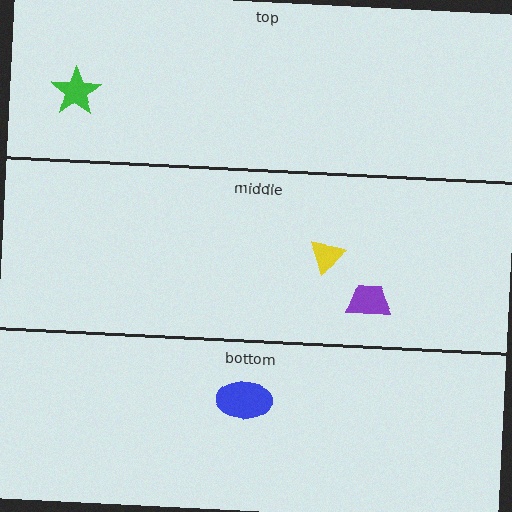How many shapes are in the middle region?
2.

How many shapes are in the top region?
1.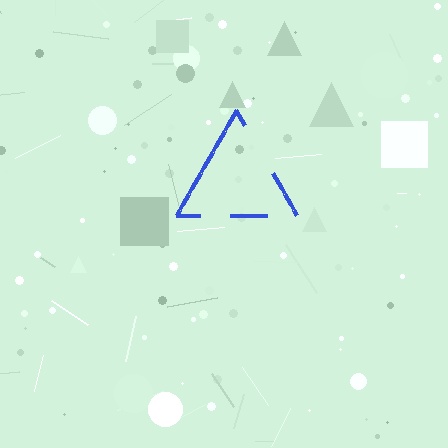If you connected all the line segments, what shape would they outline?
They would outline a triangle.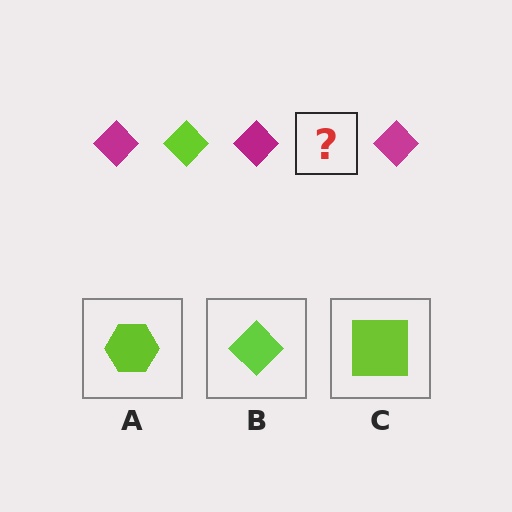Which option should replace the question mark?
Option B.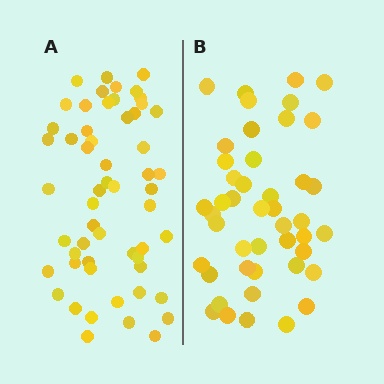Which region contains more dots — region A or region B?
Region A (the left region) has more dots.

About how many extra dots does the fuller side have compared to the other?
Region A has roughly 12 or so more dots than region B.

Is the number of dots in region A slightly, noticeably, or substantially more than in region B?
Region A has only slightly more — the two regions are fairly close. The ratio is roughly 1.2 to 1.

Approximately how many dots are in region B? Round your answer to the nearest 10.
About 40 dots. (The exact count is 45, which rounds to 40.)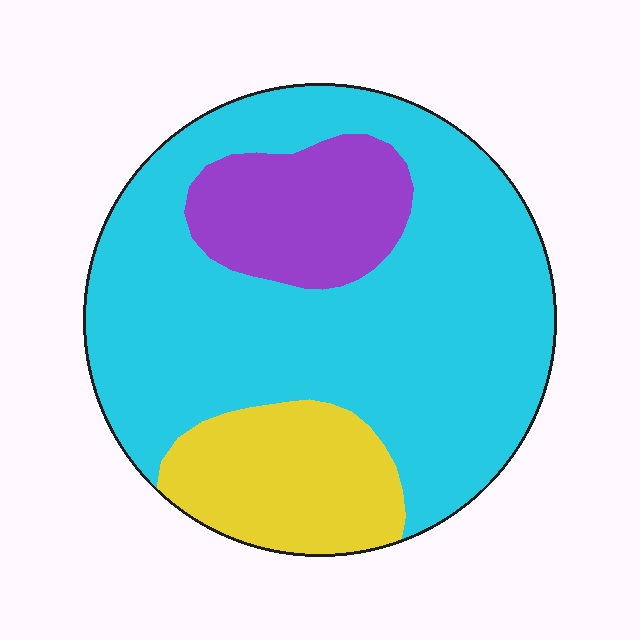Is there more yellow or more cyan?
Cyan.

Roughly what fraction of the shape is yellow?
Yellow covers around 15% of the shape.